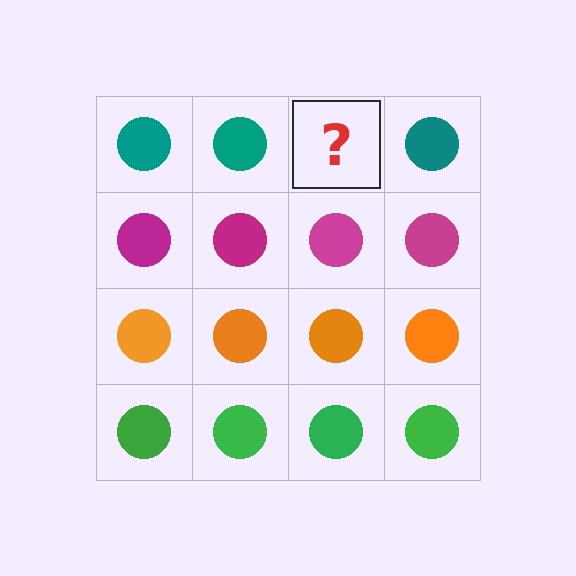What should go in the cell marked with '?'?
The missing cell should contain a teal circle.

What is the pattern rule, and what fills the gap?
The rule is that each row has a consistent color. The gap should be filled with a teal circle.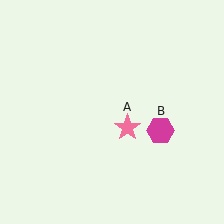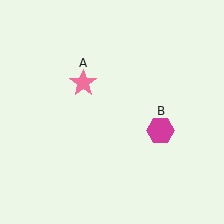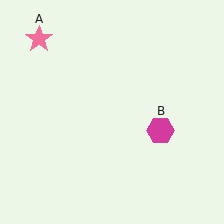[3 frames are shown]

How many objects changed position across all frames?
1 object changed position: pink star (object A).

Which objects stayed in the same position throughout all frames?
Magenta hexagon (object B) remained stationary.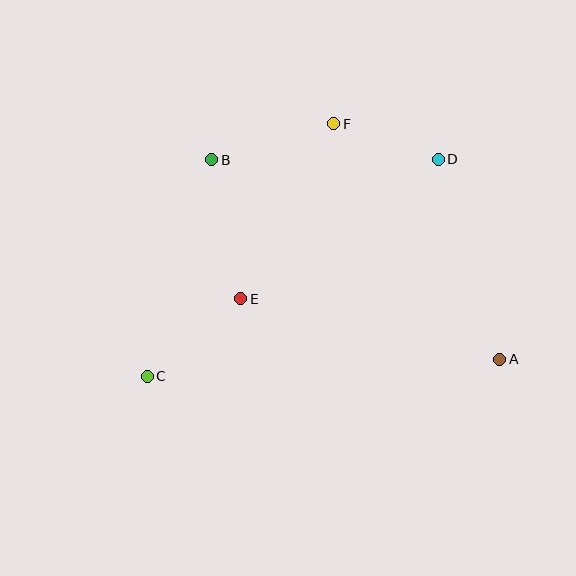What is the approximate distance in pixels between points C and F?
The distance between C and F is approximately 314 pixels.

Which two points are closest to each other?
Points D and F are closest to each other.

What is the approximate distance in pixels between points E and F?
The distance between E and F is approximately 198 pixels.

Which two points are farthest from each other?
Points C and D are farthest from each other.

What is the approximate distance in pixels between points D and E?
The distance between D and E is approximately 242 pixels.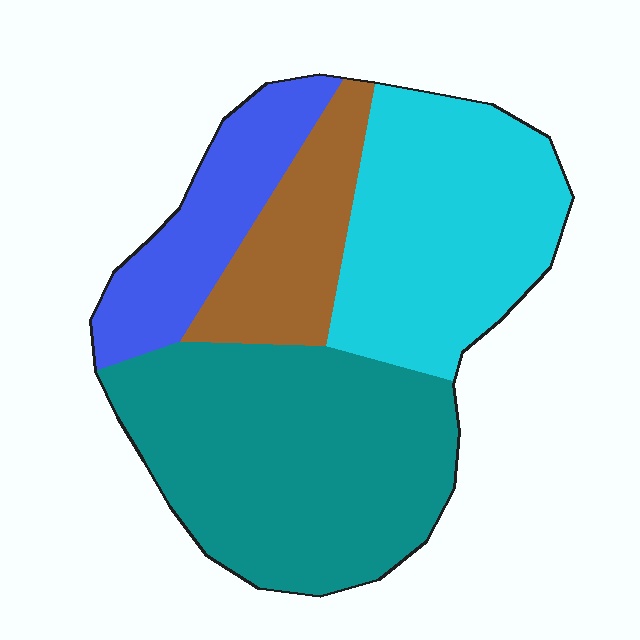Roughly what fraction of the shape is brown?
Brown covers around 15% of the shape.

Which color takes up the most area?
Teal, at roughly 40%.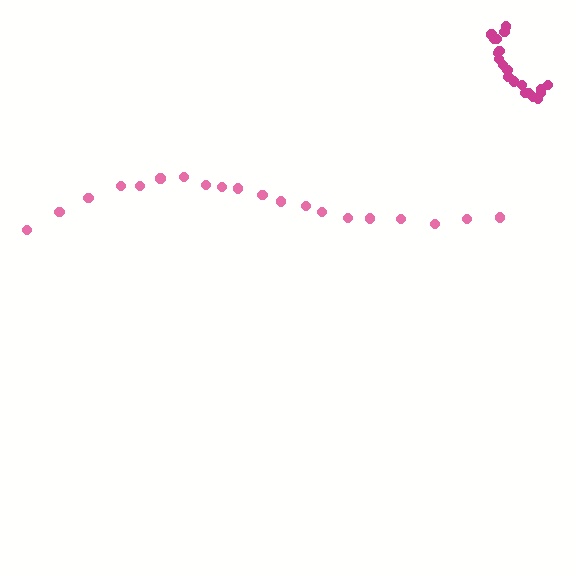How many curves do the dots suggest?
There are 2 distinct paths.